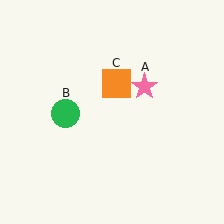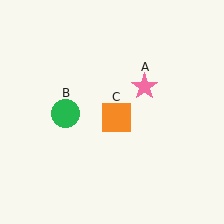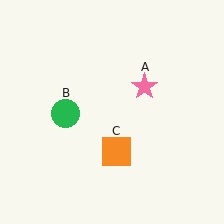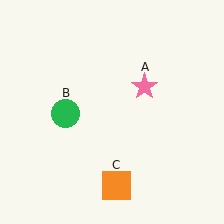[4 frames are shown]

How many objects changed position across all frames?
1 object changed position: orange square (object C).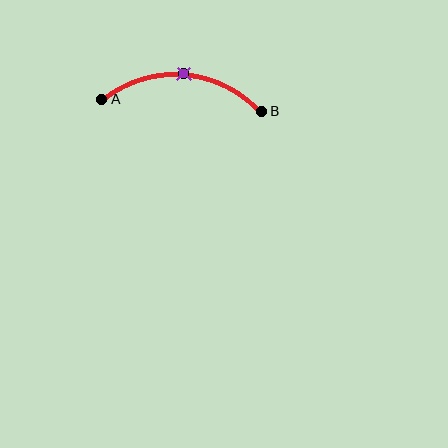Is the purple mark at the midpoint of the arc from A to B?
Yes. The purple mark lies on the arc at equal arc-length from both A and B — it is the arc midpoint.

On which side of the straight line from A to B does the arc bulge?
The arc bulges above the straight line connecting A and B.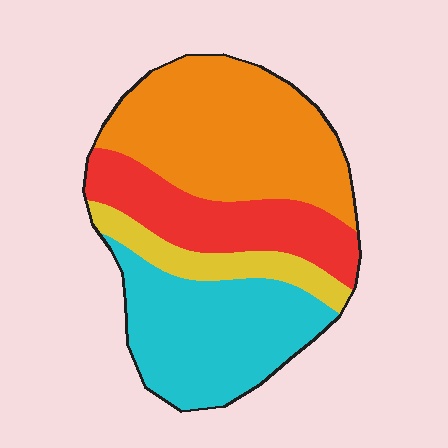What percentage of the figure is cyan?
Cyan takes up about one third (1/3) of the figure.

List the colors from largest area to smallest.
From largest to smallest: orange, cyan, red, yellow.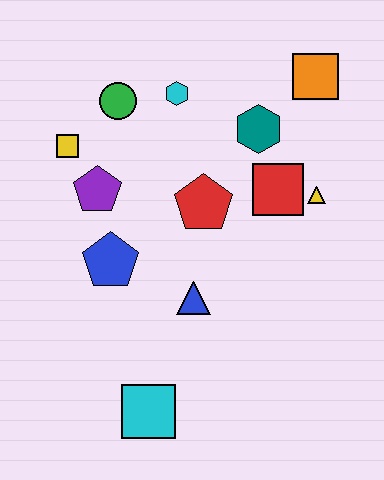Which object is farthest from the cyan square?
The orange square is farthest from the cyan square.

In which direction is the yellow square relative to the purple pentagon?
The yellow square is above the purple pentagon.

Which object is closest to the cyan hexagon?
The green circle is closest to the cyan hexagon.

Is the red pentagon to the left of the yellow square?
No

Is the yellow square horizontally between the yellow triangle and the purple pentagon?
No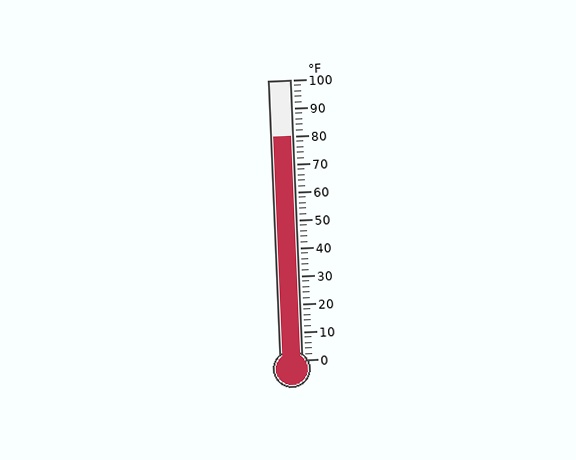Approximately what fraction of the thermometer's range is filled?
The thermometer is filled to approximately 80% of its range.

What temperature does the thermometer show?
The thermometer shows approximately 80°F.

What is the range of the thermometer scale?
The thermometer scale ranges from 0°F to 100°F.